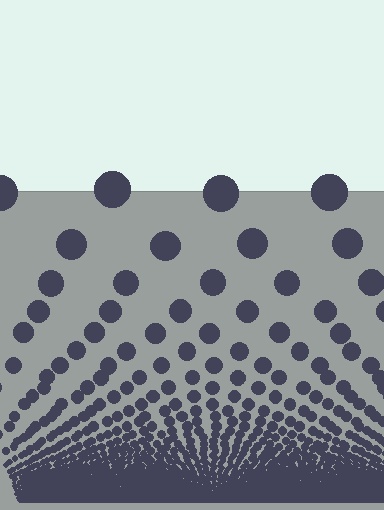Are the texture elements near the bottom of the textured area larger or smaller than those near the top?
Smaller. The gradient is inverted — elements near the bottom are smaller and denser.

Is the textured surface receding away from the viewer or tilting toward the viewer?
The surface appears to tilt toward the viewer. Texture elements get larger and sparser toward the top.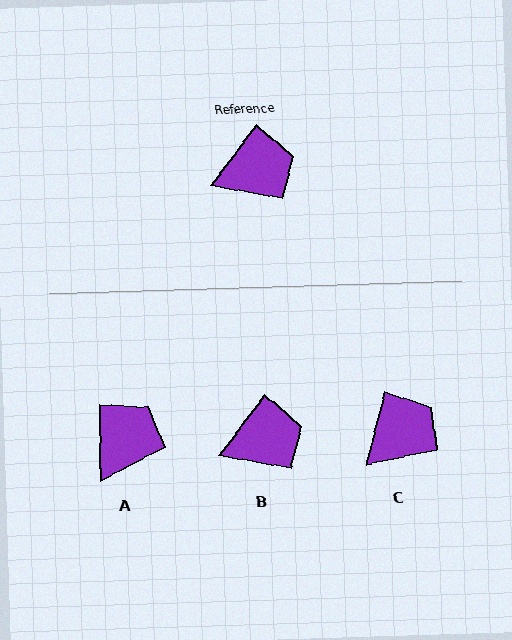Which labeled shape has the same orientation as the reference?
B.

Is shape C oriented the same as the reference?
No, it is off by about 23 degrees.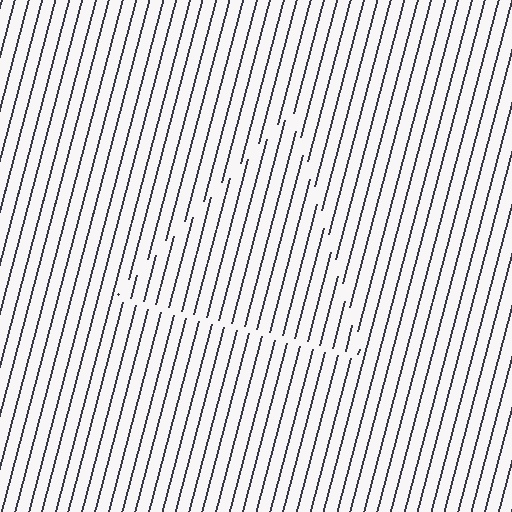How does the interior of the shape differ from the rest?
The interior of the shape contains the same grating, shifted by half a period — the contour is defined by the phase discontinuity where line-ends from the inner and outer gratings abut.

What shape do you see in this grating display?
An illusory triangle. The interior of the shape contains the same grating, shifted by half a period — the contour is defined by the phase discontinuity where line-ends from the inner and outer gratings abut.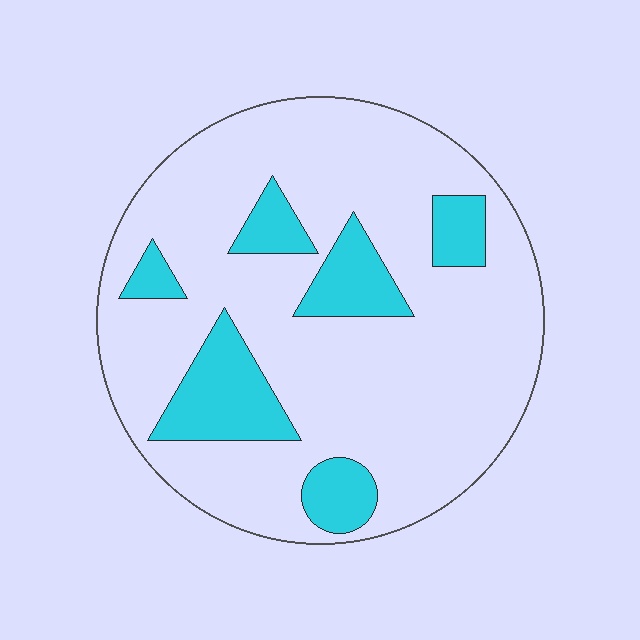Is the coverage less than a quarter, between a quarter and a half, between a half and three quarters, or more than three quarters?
Less than a quarter.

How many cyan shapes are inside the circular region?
6.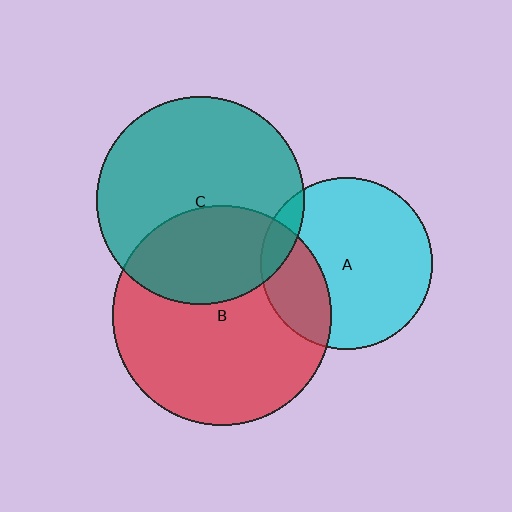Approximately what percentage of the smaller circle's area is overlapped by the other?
Approximately 35%.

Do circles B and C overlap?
Yes.